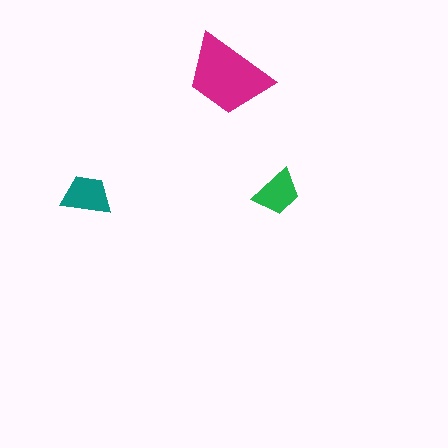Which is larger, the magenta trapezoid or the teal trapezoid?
The magenta one.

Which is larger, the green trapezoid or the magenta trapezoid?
The magenta one.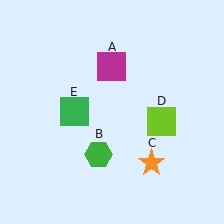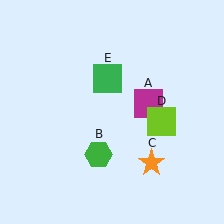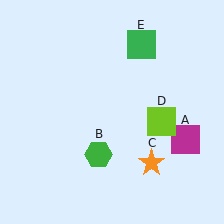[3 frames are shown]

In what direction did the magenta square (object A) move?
The magenta square (object A) moved down and to the right.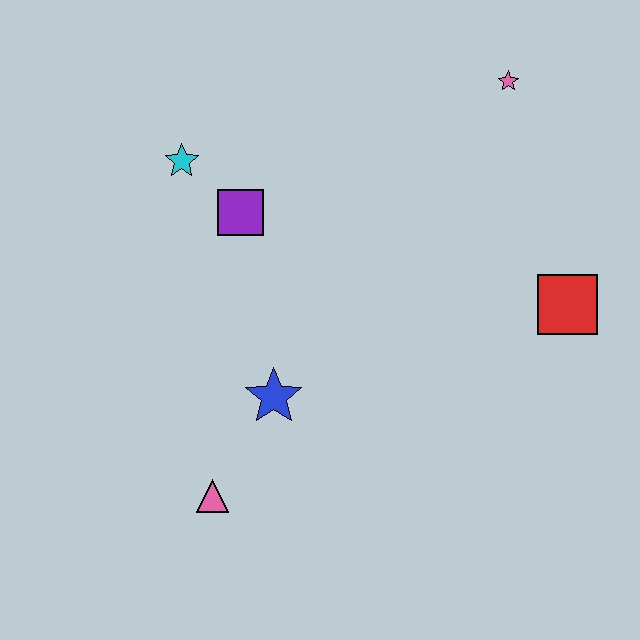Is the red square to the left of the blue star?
No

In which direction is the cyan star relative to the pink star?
The cyan star is to the left of the pink star.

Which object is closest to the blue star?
The pink triangle is closest to the blue star.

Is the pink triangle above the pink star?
No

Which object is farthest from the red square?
The cyan star is farthest from the red square.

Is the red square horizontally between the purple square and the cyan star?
No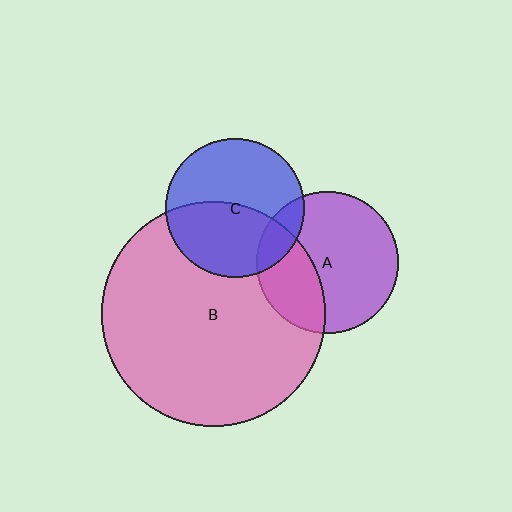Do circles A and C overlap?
Yes.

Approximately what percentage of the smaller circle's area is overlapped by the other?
Approximately 15%.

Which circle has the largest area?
Circle B (pink).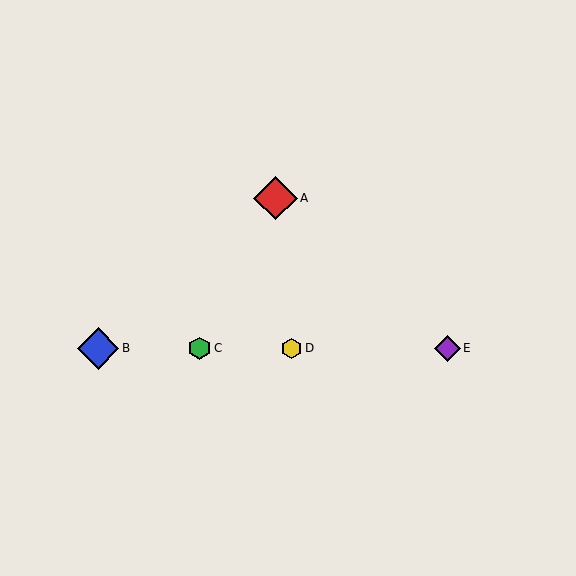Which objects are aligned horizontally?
Objects B, C, D, E are aligned horizontally.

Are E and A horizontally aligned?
No, E is at y≈348 and A is at y≈198.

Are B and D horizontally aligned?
Yes, both are at y≈348.